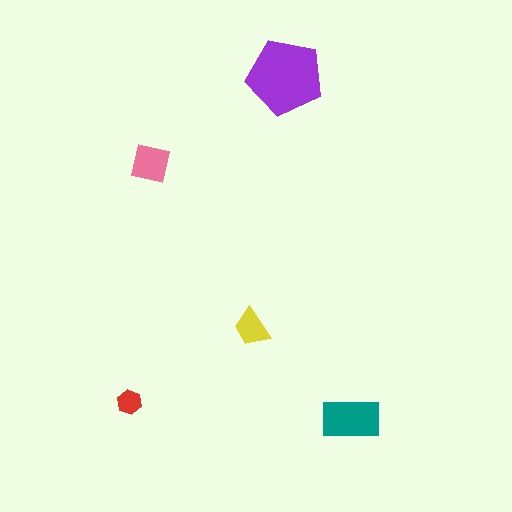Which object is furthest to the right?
The teal rectangle is rightmost.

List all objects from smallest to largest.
The red hexagon, the yellow trapezoid, the pink square, the teal rectangle, the purple pentagon.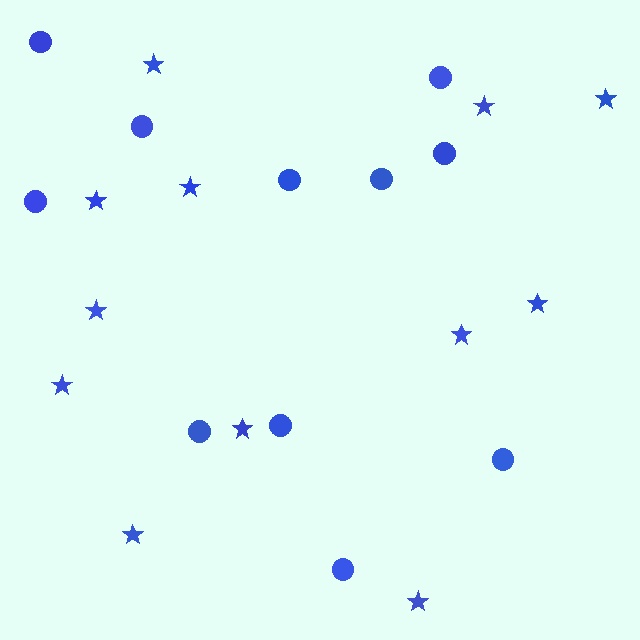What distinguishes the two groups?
There are 2 groups: one group of circles (11) and one group of stars (12).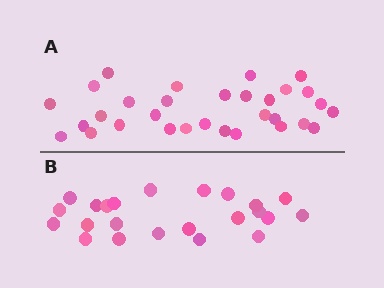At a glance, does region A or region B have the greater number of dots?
Region A (the top region) has more dots.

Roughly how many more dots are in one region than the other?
Region A has roughly 8 or so more dots than region B.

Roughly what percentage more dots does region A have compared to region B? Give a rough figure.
About 35% more.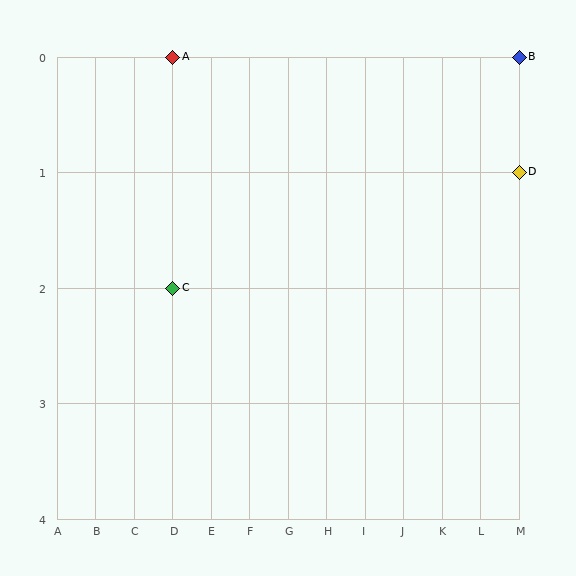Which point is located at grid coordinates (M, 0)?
Point B is at (M, 0).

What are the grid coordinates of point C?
Point C is at grid coordinates (D, 2).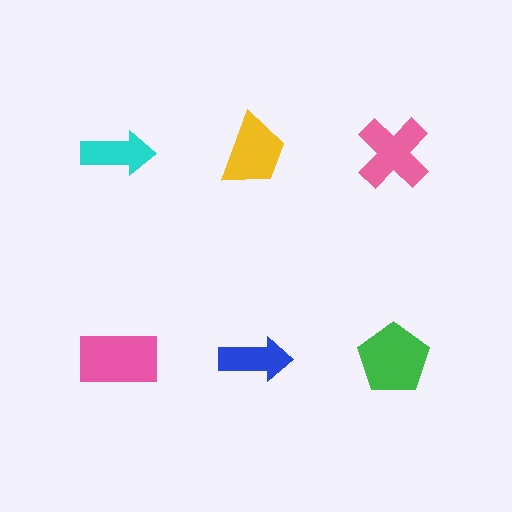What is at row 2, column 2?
A blue arrow.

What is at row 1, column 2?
A yellow trapezoid.